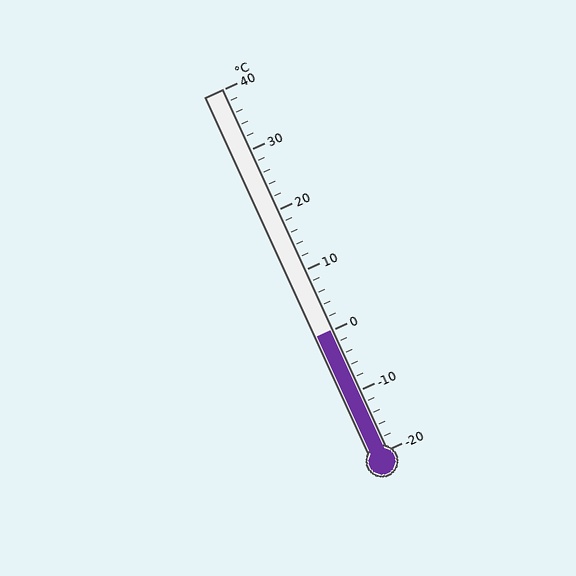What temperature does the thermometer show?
The thermometer shows approximately 0°C.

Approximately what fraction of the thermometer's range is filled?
The thermometer is filled to approximately 35% of its range.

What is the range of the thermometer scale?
The thermometer scale ranges from -20°C to 40°C.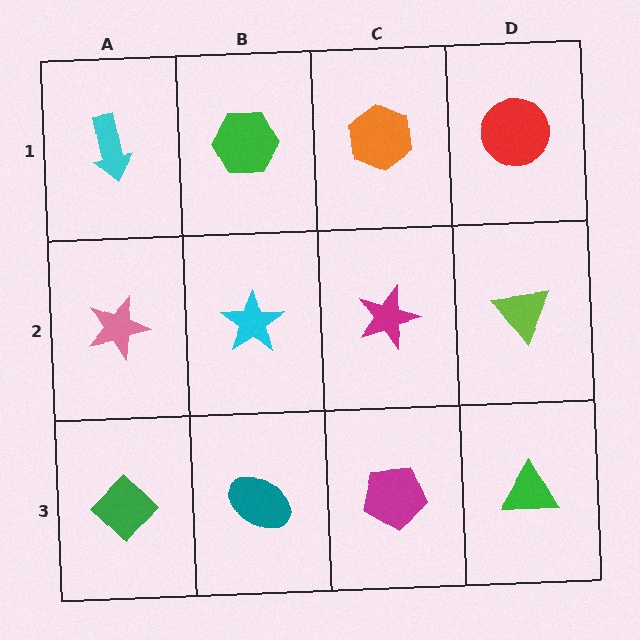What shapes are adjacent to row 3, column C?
A magenta star (row 2, column C), a teal ellipse (row 3, column B), a green triangle (row 3, column D).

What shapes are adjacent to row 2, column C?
An orange hexagon (row 1, column C), a magenta pentagon (row 3, column C), a cyan star (row 2, column B), a lime triangle (row 2, column D).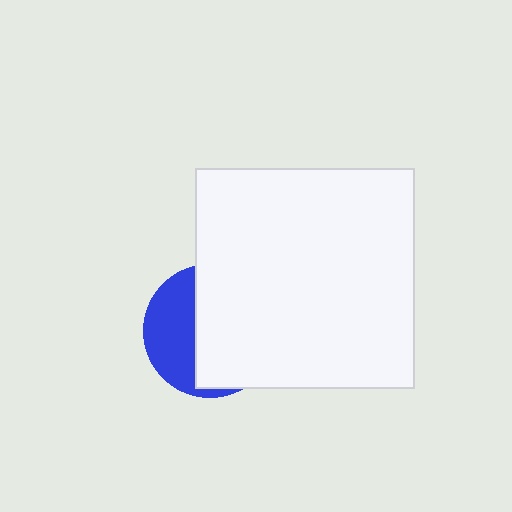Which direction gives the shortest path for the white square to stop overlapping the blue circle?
Moving right gives the shortest separation.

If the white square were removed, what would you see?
You would see the complete blue circle.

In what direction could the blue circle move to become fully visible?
The blue circle could move left. That would shift it out from behind the white square entirely.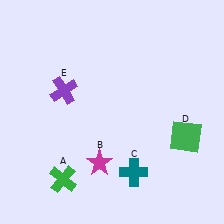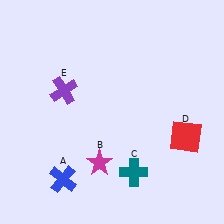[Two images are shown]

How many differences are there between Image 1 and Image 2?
There are 2 differences between the two images.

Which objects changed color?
A changed from green to blue. D changed from green to red.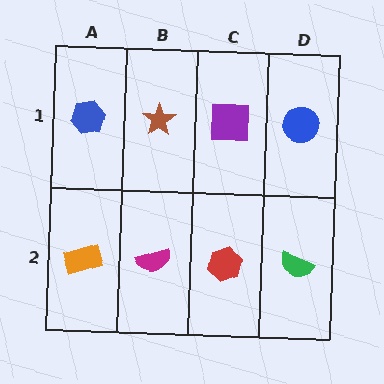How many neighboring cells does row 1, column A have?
2.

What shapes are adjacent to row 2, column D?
A blue circle (row 1, column D), a red hexagon (row 2, column C).